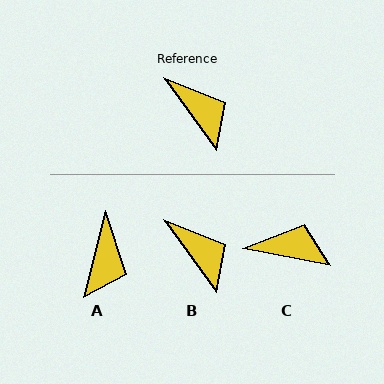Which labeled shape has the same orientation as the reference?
B.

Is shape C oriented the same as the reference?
No, it is off by about 44 degrees.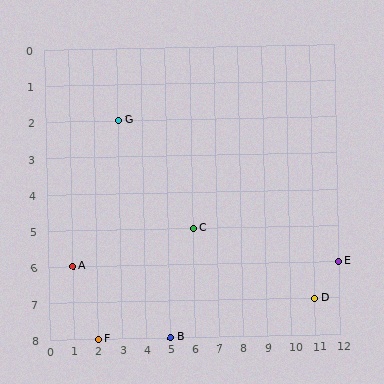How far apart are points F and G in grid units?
Points F and G are 1 column and 6 rows apart (about 6.1 grid units diagonally).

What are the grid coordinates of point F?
Point F is at grid coordinates (2, 8).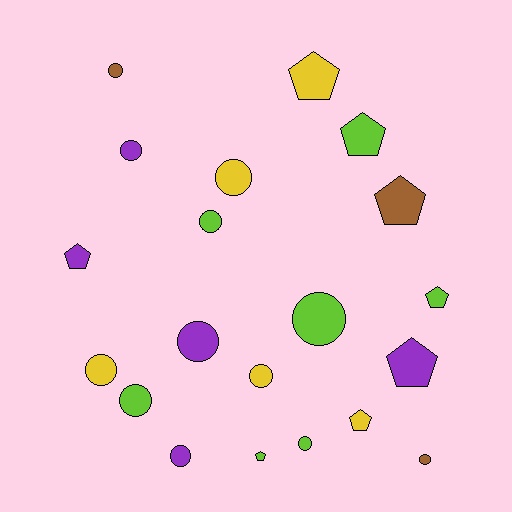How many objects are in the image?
There are 20 objects.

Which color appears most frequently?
Lime, with 7 objects.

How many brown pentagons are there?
There is 1 brown pentagon.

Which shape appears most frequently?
Circle, with 12 objects.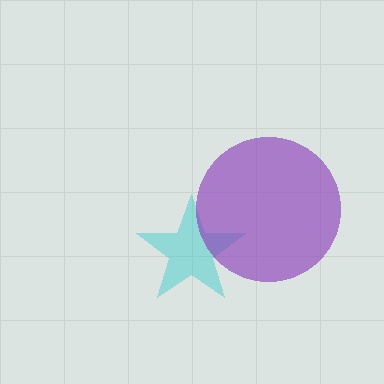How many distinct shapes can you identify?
There are 2 distinct shapes: a cyan star, a purple circle.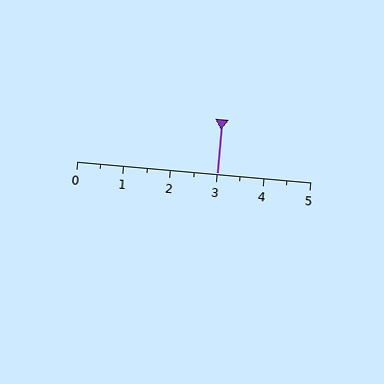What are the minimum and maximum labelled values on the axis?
The axis runs from 0 to 5.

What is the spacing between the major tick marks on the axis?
The major ticks are spaced 1 apart.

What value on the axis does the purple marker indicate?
The marker indicates approximately 3.